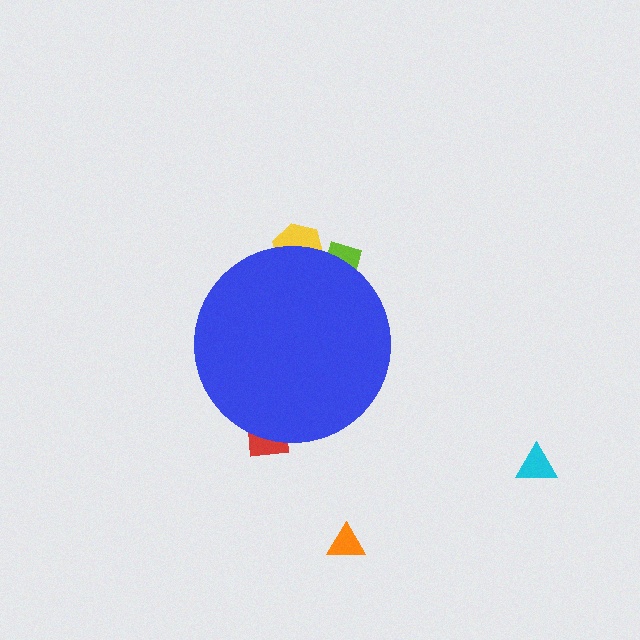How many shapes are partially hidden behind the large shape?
3 shapes are partially hidden.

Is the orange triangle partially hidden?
No, the orange triangle is fully visible.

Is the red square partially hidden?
Yes, the red square is partially hidden behind the blue circle.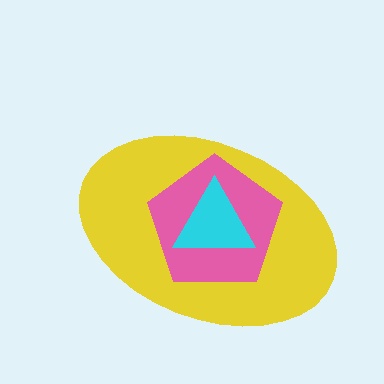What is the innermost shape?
The cyan triangle.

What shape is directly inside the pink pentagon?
The cyan triangle.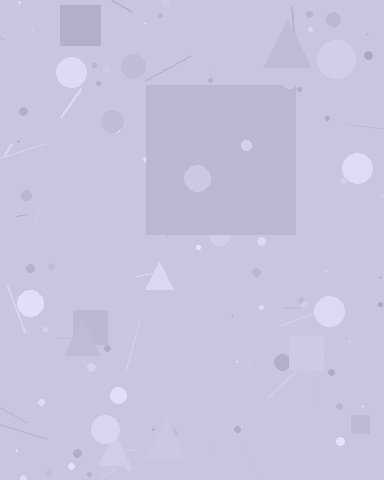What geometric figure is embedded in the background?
A square is embedded in the background.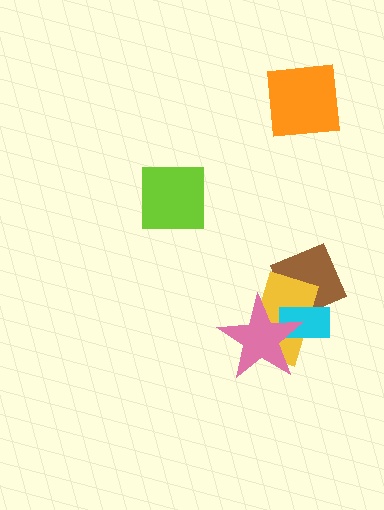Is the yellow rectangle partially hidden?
Yes, it is partially covered by another shape.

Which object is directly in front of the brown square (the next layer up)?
The yellow rectangle is directly in front of the brown square.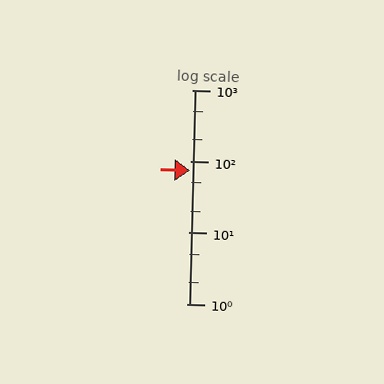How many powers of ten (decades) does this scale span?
The scale spans 3 decades, from 1 to 1000.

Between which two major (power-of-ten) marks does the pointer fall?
The pointer is between 10 and 100.